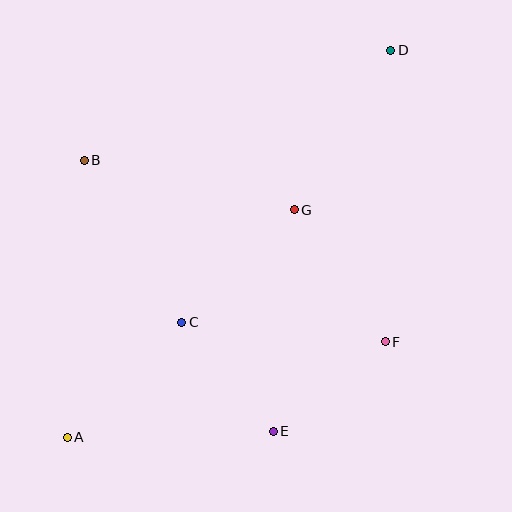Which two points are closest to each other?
Points C and E are closest to each other.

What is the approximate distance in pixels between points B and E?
The distance between B and E is approximately 330 pixels.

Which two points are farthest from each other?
Points A and D are farthest from each other.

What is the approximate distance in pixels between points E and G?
The distance between E and G is approximately 223 pixels.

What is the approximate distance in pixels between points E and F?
The distance between E and F is approximately 143 pixels.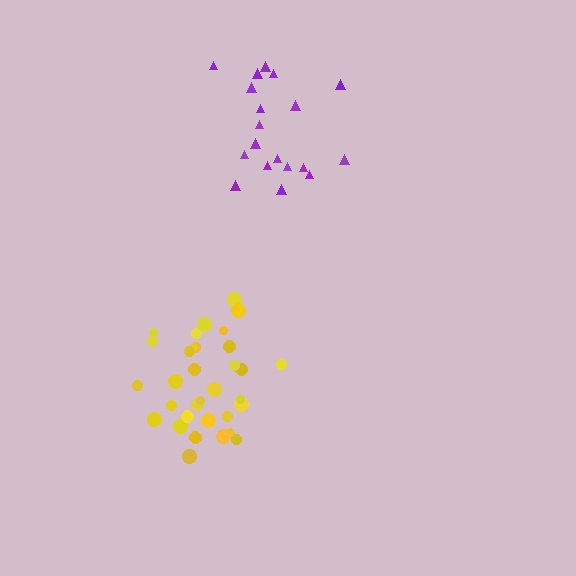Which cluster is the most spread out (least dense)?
Purple.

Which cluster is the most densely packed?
Yellow.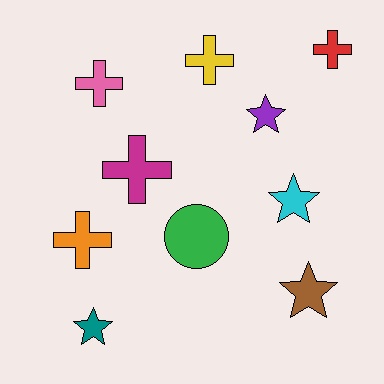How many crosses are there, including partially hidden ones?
There are 5 crosses.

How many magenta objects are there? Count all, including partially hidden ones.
There is 1 magenta object.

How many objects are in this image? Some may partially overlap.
There are 10 objects.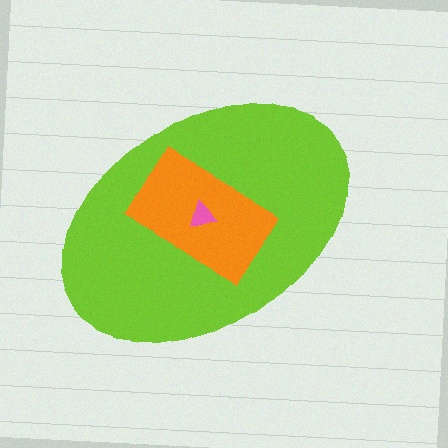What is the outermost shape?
The lime ellipse.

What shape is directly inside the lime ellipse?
The orange rectangle.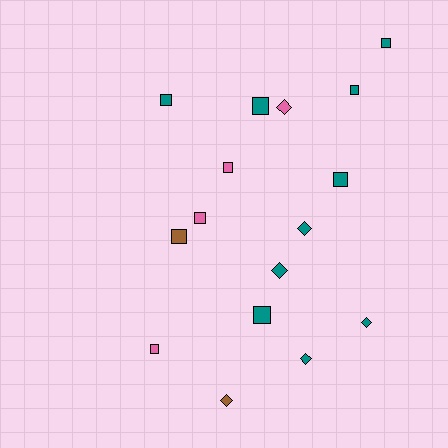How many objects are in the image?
There are 16 objects.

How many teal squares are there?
There are 6 teal squares.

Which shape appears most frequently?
Square, with 10 objects.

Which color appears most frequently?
Teal, with 10 objects.